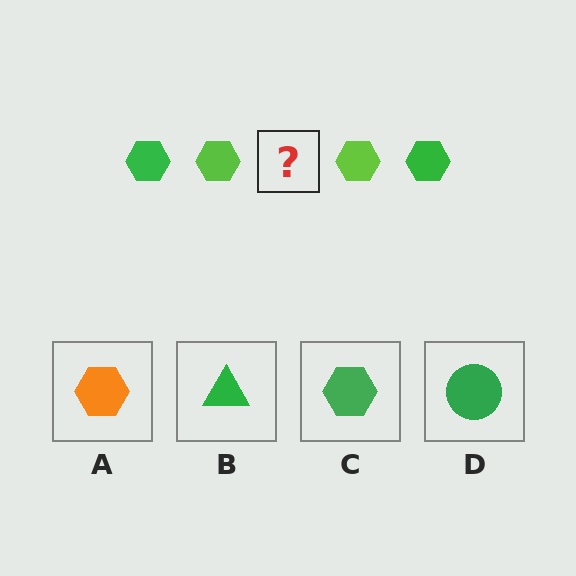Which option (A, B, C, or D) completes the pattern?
C.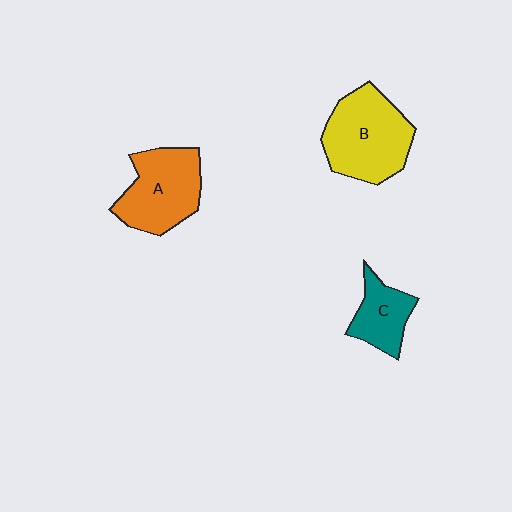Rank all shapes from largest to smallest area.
From largest to smallest: B (yellow), A (orange), C (teal).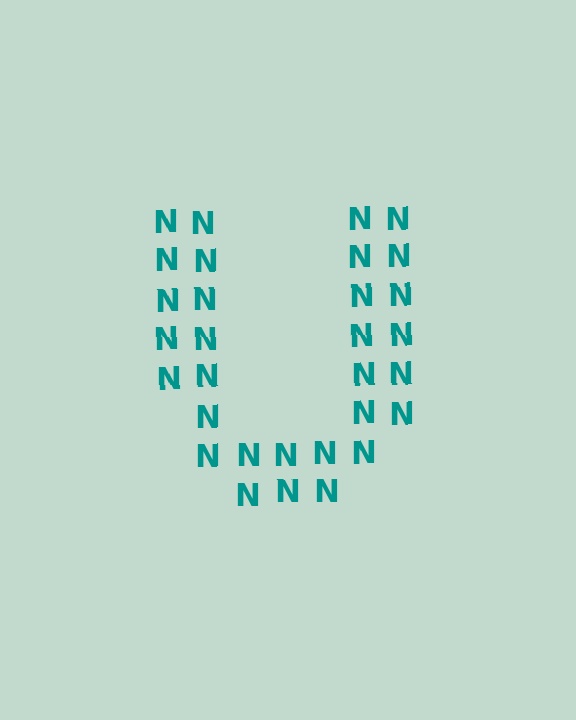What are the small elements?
The small elements are letter N's.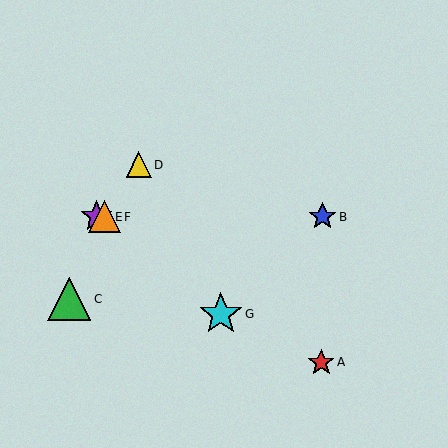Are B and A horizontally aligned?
No, B is at y≈217 and A is at y≈362.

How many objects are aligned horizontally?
3 objects (B, E, F) are aligned horizontally.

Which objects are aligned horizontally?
Objects B, E, F are aligned horizontally.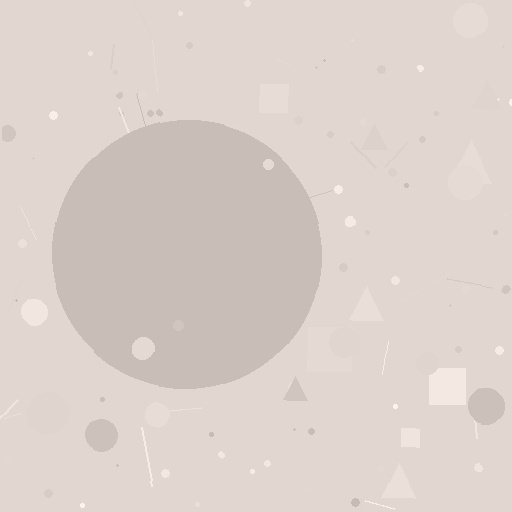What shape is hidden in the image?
A circle is hidden in the image.